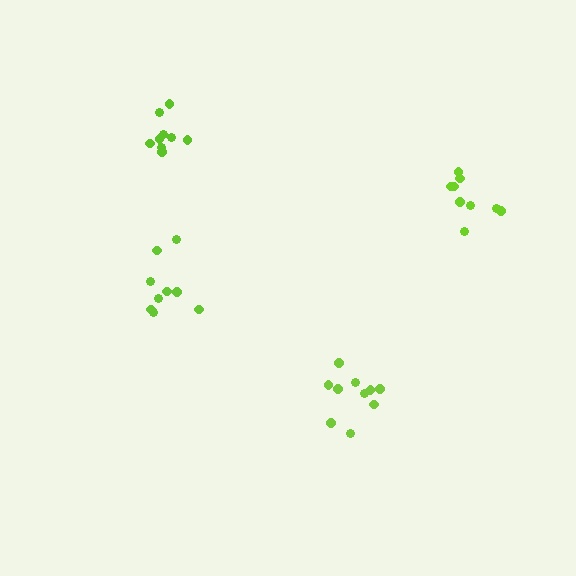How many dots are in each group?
Group 1: 9 dots, Group 2: 10 dots, Group 3: 9 dots, Group 4: 9 dots (37 total).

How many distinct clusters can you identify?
There are 4 distinct clusters.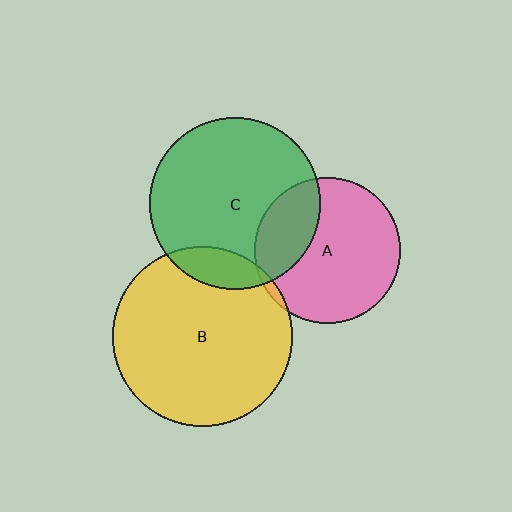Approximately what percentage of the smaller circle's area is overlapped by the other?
Approximately 15%.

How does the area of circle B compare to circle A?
Approximately 1.5 times.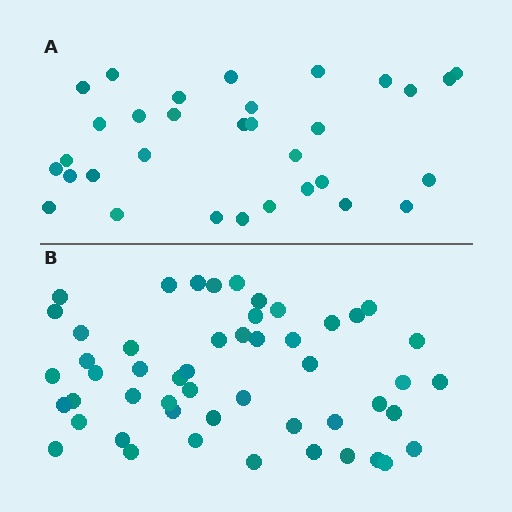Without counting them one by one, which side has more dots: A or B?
Region B (the bottom region) has more dots.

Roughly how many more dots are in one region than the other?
Region B has approximately 20 more dots than region A.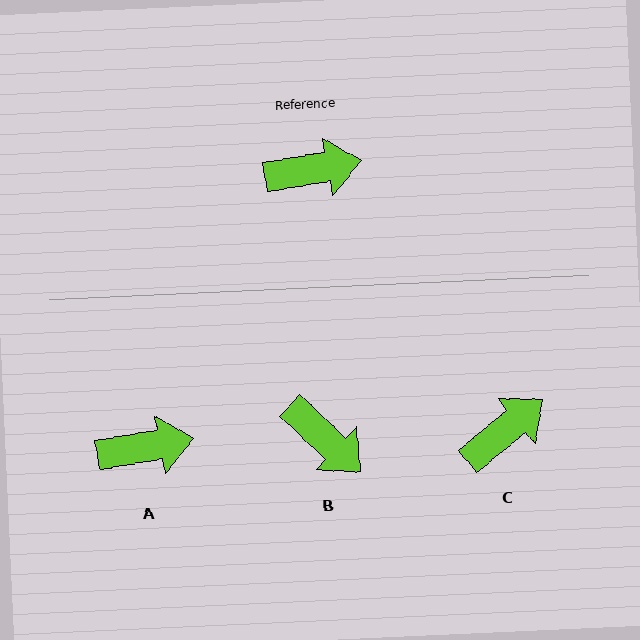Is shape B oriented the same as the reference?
No, it is off by about 53 degrees.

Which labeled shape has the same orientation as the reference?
A.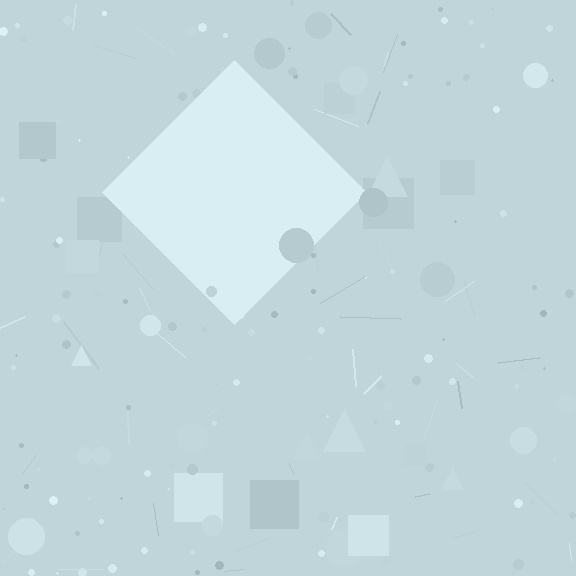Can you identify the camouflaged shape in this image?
The camouflaged shape is a diamond.